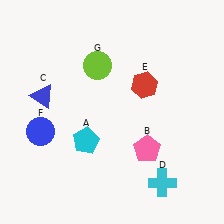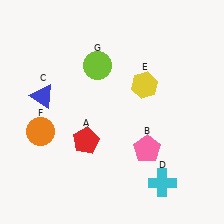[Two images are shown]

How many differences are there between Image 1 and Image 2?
There are 3 differences between the two images.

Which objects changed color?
A changed from cyan to red. E changed from red to yellow. F changed from blue to orange.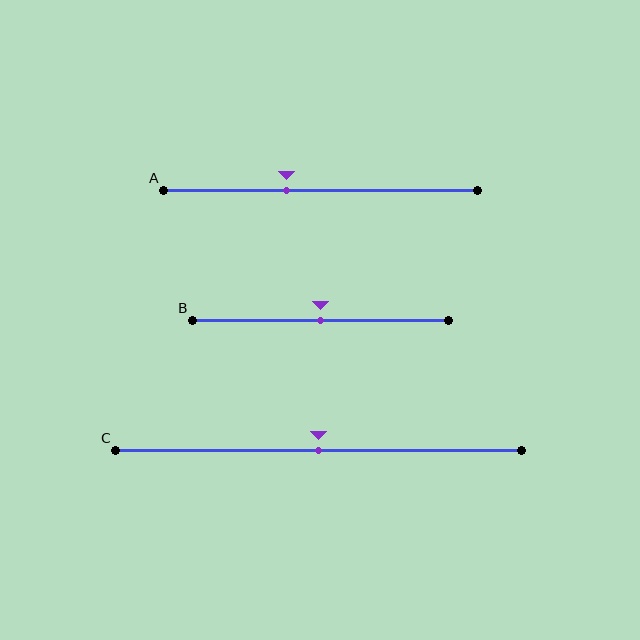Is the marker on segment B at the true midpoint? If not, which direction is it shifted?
Yes, the marker on segment B is at the true midpoint.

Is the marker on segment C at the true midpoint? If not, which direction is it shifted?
Yes, the marker on segment C is at the true midpoint.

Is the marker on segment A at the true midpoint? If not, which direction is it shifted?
No, the marker on segment A is shifted to the left by about 11% of the segment length.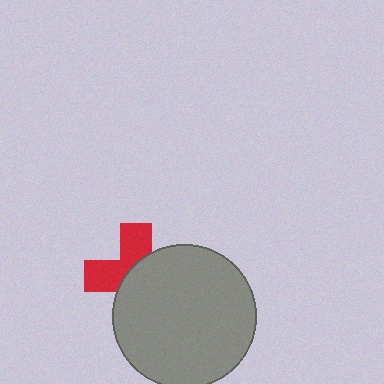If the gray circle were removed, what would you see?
You would see the complete red cross.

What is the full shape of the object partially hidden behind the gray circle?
The partially hidden object is a red cross.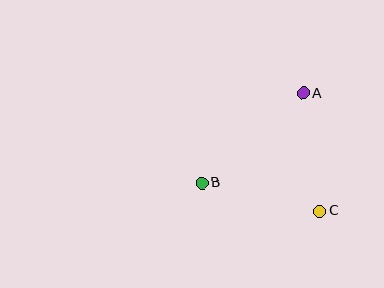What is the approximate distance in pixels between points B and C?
The distance between B and C is approximately 121 pixels.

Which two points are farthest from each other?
Points A and B are farthest from each other.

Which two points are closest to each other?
Points A and C are closest to each other.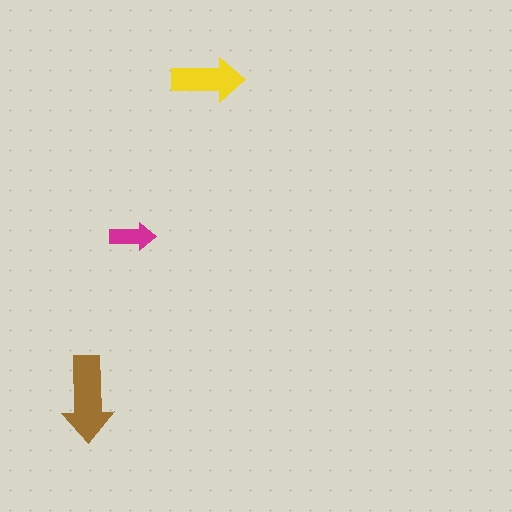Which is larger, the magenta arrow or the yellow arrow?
The yellow one.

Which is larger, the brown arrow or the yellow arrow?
The brown one.